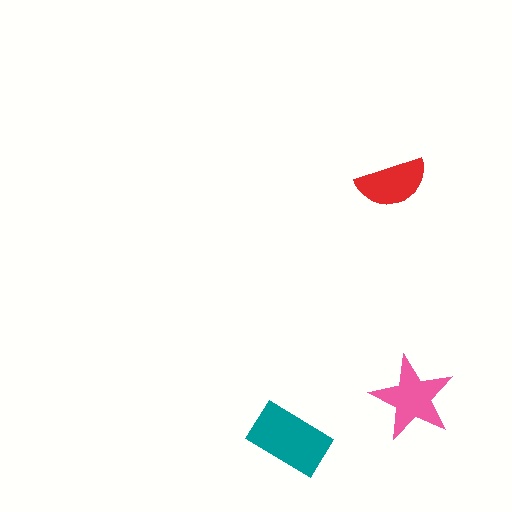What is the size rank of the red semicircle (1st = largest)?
3rd.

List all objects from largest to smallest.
The teal rectangle, the pink star, the red semicircle.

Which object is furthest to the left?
The teal rectangle is leftmost.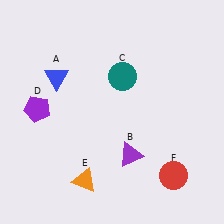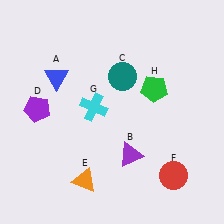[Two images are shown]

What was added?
A cyan cross (G), a green pentagon (H) were added in Image 2.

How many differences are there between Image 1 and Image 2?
There are 2 differences between the two images.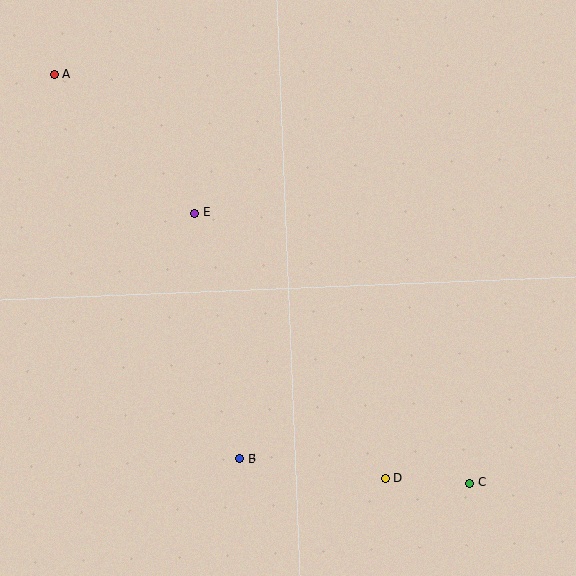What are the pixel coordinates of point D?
Point D is at (385, 478).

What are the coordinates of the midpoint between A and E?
The midpoint between A and E is at (124, 144).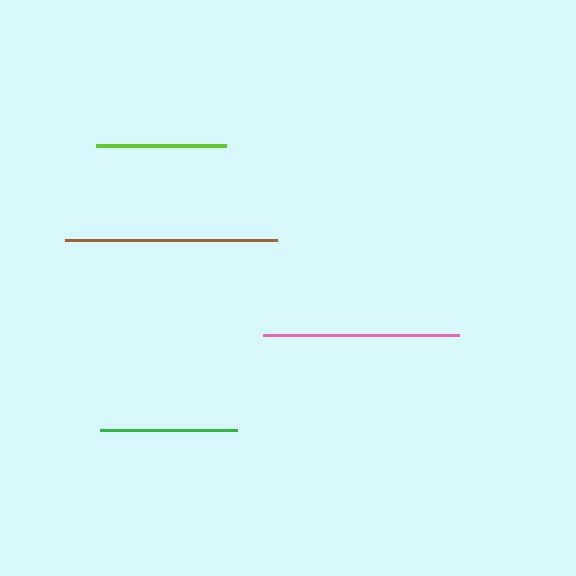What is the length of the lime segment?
The lime segment is approximately 129 pixels long.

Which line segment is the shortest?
The lime line is the shortest at approximately 129 pixels.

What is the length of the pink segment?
The pink segment is approximately 196 pixels long.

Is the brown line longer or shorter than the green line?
The brown line is longer than the green line.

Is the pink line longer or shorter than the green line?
The pink line is longer than the green line.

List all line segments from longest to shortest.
From longest to shortest: brown, pink, green, lime.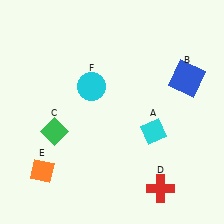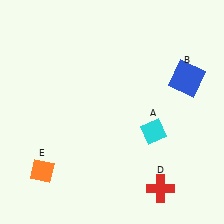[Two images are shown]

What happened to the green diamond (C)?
The green diamond (C) was removed in Image 2. It was in the bottom-left area of Image 1.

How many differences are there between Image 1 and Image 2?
There are 2 differences between the two images.